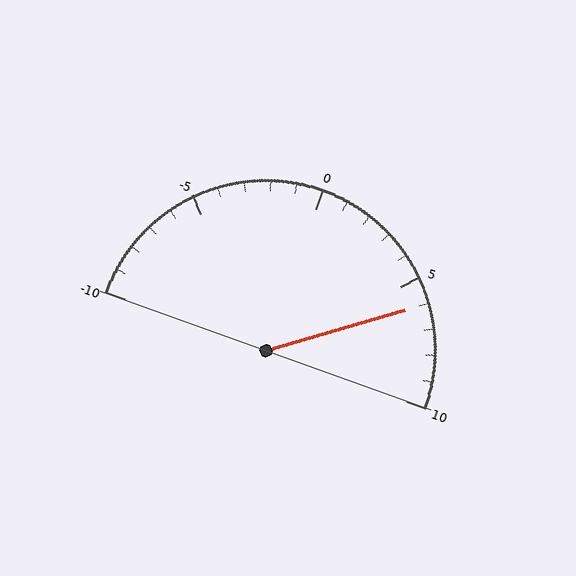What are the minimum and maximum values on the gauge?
The gauge ranges from -10 to 10.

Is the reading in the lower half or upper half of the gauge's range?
The reading is in the upper half of the range (-10 to 10).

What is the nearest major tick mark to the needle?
The nearest major tick mark is 5.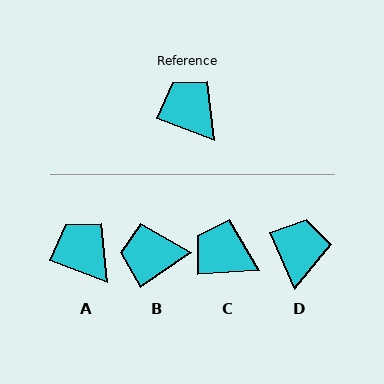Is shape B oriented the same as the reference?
No, it is off by about 54 degrees.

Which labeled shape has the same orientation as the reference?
A.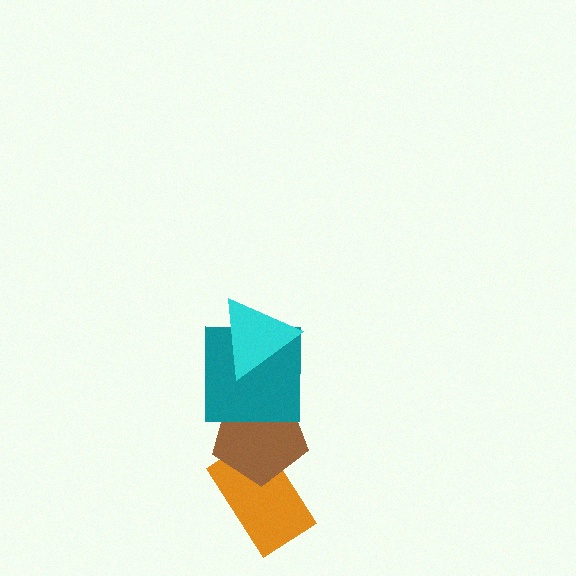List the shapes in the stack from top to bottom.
From top to bottom: the cyan triangle, the teal square, the brown pentagon, the orange rectangle.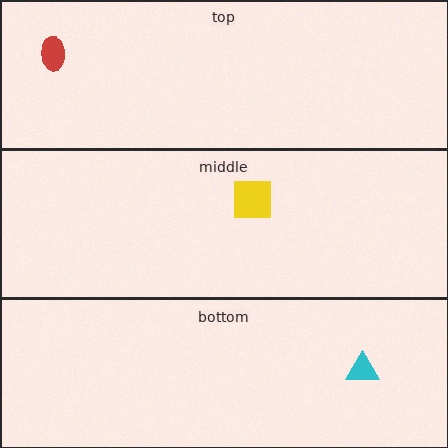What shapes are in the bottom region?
The cyan triangle.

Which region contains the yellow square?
The middle region.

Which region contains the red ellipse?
The top region.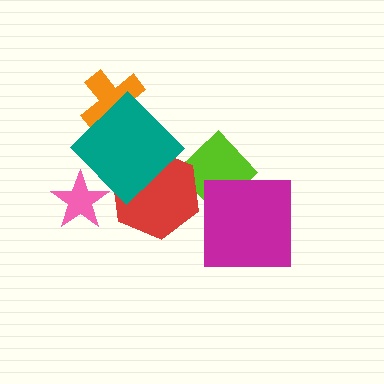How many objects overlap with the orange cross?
1 object overlaps with the orange cross.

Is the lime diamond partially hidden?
Yes, it is partially covered by another shape.